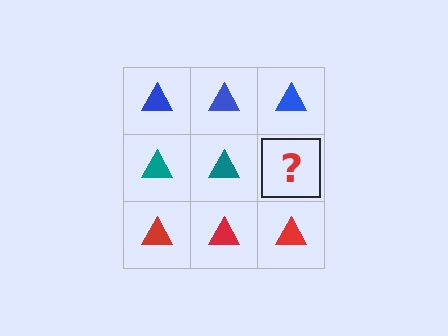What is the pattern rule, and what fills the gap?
The rule is that each row has a consistent color. The gap should be filled with a teal triangle.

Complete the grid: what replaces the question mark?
The question mark should be replaced with a teal triangle.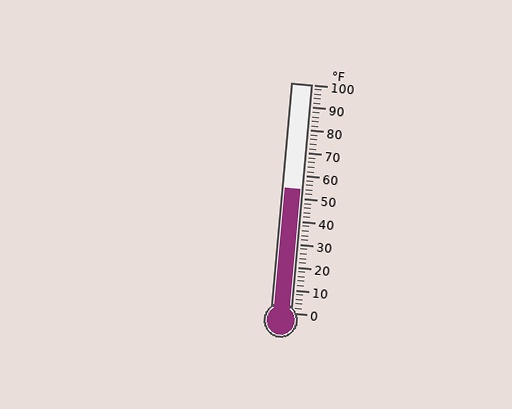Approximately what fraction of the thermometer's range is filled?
The thermometer is filled to approximately 55% of its range.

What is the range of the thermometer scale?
The thermometer scale ranges from 0°F to 100°F.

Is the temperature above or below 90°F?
The temperature is below 90°F.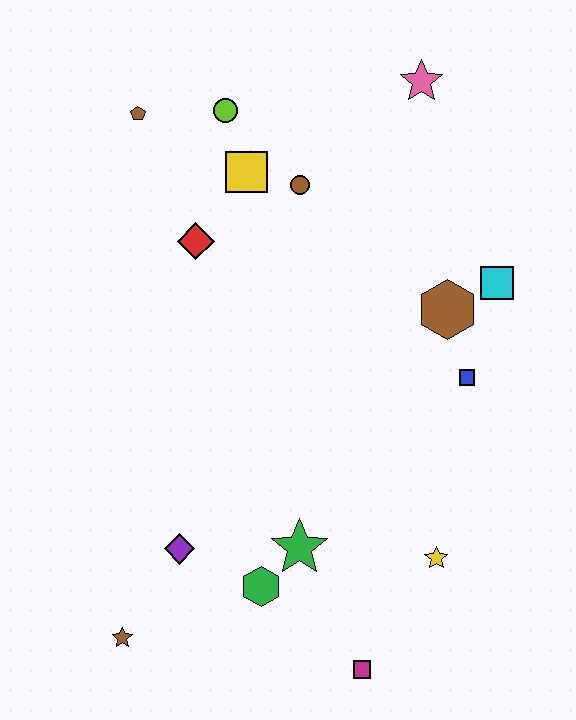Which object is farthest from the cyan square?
The brown star is farthest from the cyan square.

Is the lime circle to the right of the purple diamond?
Yes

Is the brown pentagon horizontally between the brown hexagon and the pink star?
No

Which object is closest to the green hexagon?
The green star is closest to the green hexagon.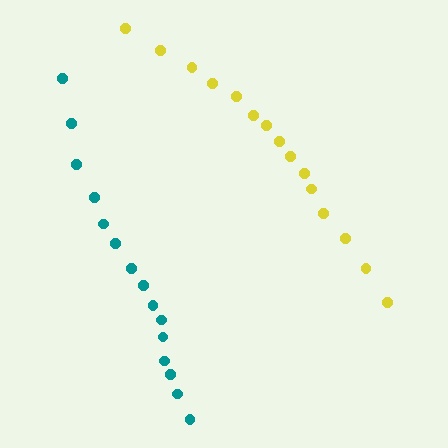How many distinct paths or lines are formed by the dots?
There are 2 distinct paths.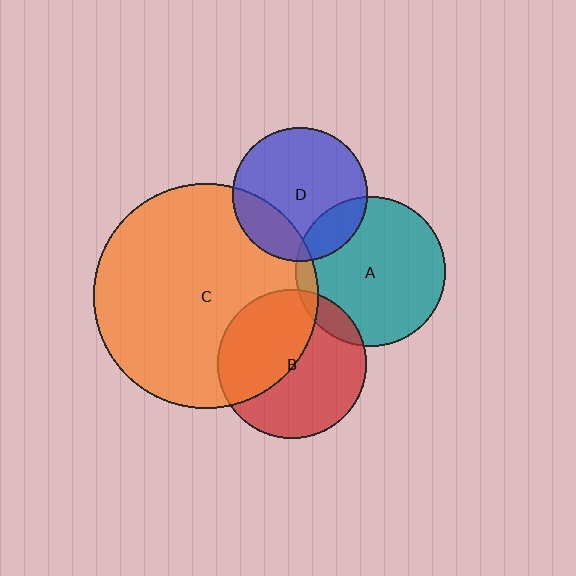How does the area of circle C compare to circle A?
Approximately 2.2 times.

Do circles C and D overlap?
Yes.